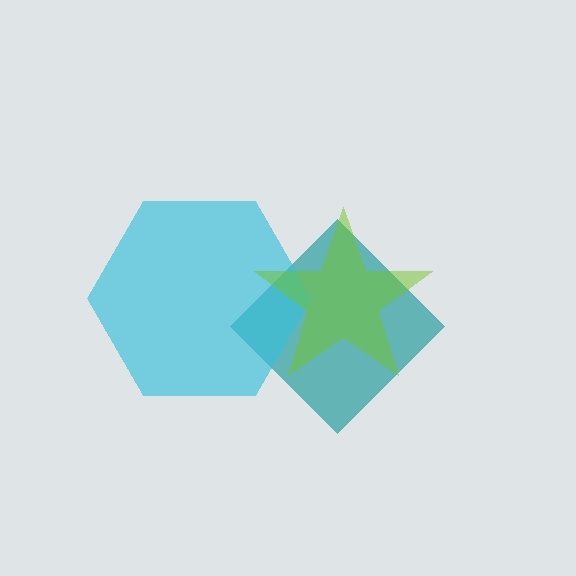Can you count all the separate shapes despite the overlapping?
Yes, there are 3 separate shapes.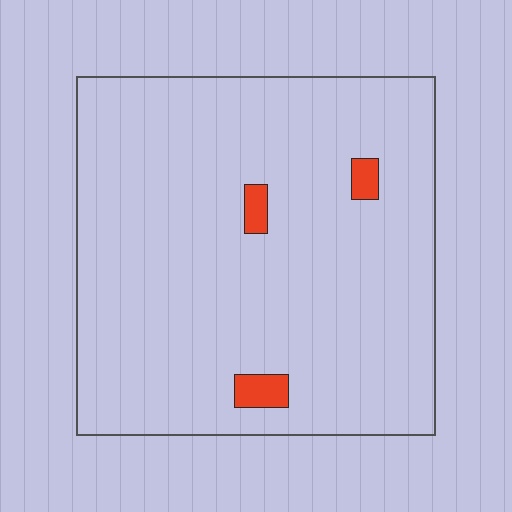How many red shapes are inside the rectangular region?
3.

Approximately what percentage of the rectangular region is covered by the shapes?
Approximately 5%.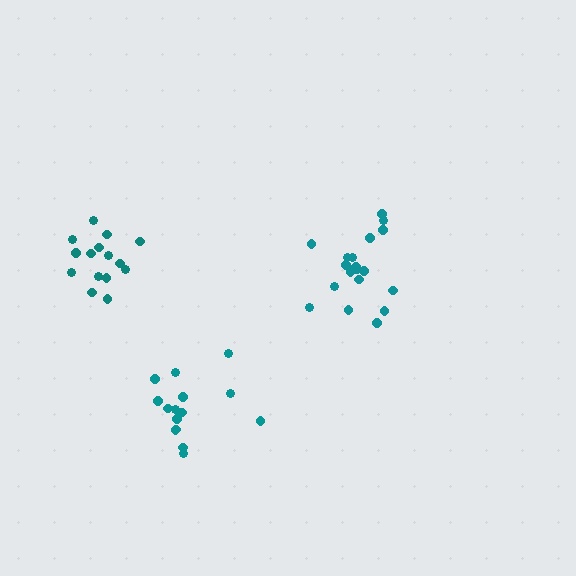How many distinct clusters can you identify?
There are 3 distinct clusters.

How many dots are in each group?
Group 1: 15 dots, Group 2: 15 dots, Group 3: 19 dots (49 total).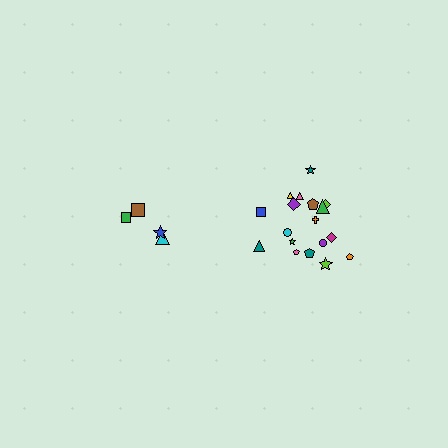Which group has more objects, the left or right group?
The right group.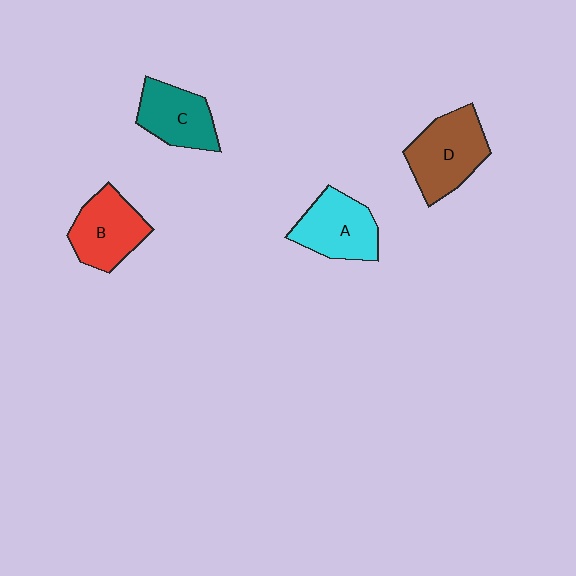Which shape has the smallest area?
Shape C (teal).